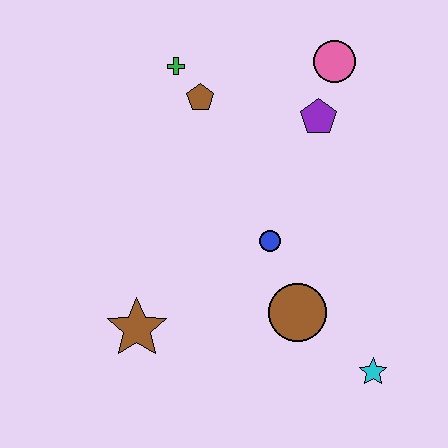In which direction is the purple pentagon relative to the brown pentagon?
The purple pentagon is to the right of the brown pentagon.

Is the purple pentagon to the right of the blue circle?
Yes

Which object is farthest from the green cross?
The cyan star is farthest from the green cross.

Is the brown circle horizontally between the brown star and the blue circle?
No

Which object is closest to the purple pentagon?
The pink circle is closest to the purple pentagon.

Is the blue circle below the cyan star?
No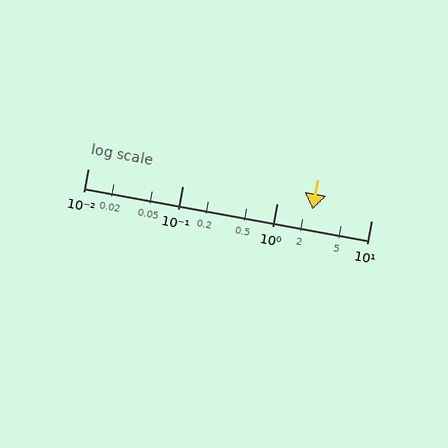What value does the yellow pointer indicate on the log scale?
The pointer indicates approximately 2.4.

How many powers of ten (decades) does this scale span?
The scale spans 3 decades, from 0.01 to 10.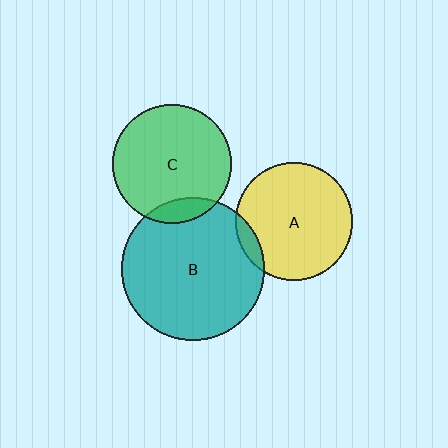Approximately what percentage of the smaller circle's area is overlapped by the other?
Approximately 10%.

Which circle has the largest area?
Circle B (teal).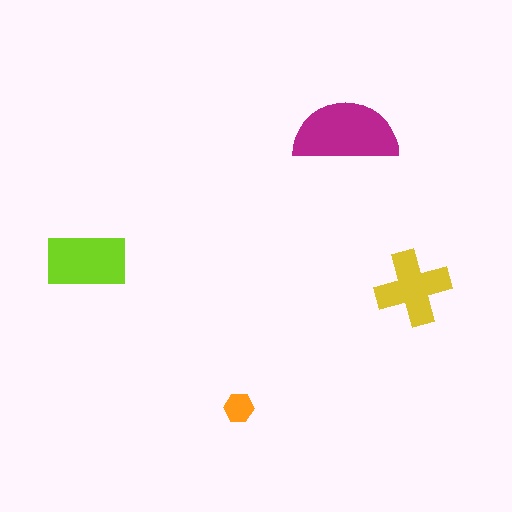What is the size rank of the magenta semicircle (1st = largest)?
1st.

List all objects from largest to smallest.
The magenta semicircle, the lime rectangle, the yellow cross, the orange hexagon.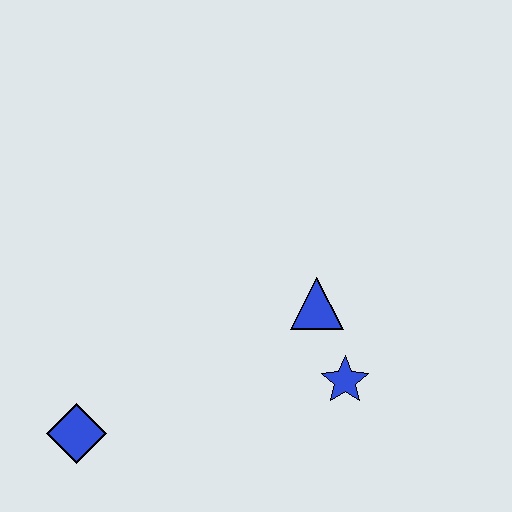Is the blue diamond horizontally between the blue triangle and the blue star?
No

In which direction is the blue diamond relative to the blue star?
The blue diamond is to the left of the blue star.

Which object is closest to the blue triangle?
The blue star is closest to the blue triangle.